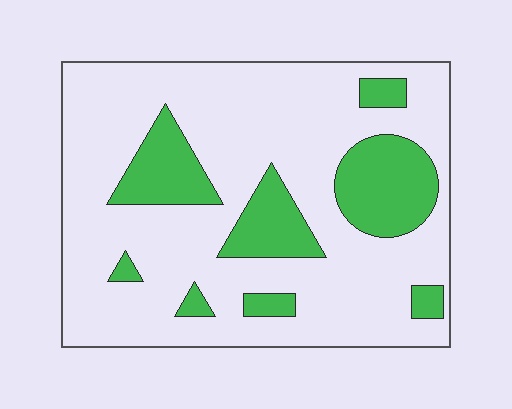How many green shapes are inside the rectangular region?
8.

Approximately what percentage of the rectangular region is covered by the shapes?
Approximately 25%.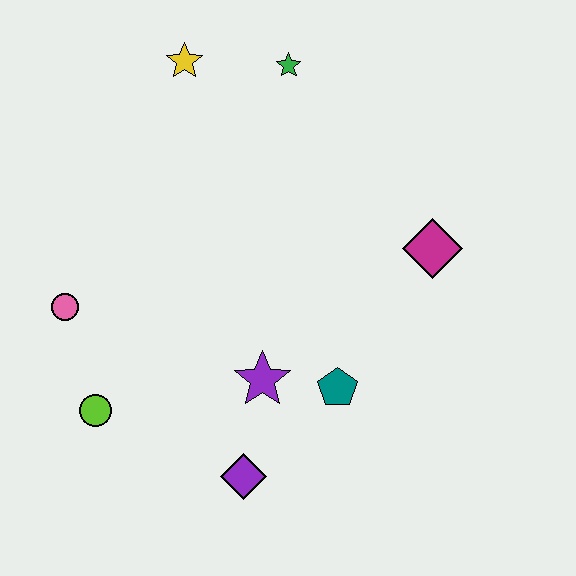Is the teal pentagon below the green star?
Yes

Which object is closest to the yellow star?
The green star is closest to the yellow star.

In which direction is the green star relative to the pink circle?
The green star is above the pink circle.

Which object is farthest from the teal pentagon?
The yellow star is farthest from the teal pentagon.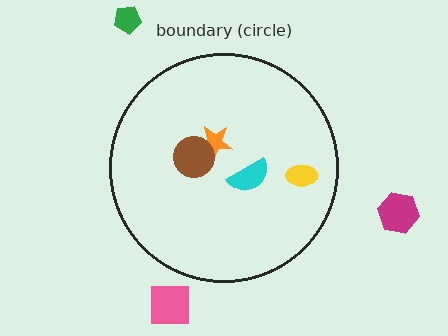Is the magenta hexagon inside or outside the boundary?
Outside.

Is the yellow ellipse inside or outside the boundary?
Inside.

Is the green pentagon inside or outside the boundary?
Outside.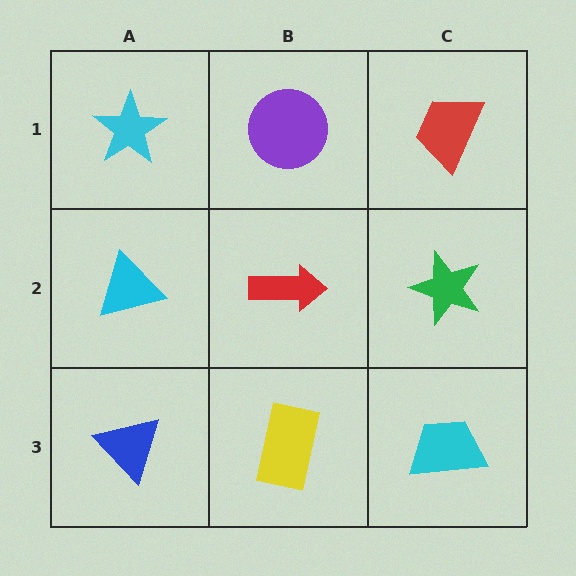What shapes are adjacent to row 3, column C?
A green star (row 2, column C), a yellow rectangle (row 3, column B).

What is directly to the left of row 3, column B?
A blue triangle.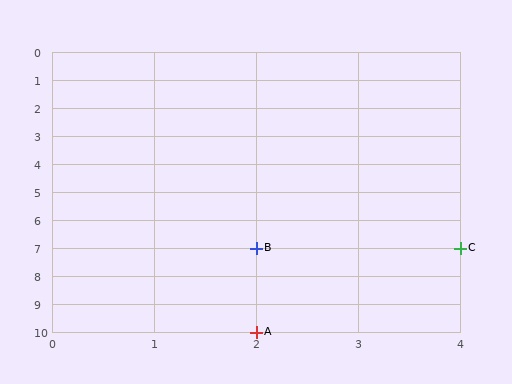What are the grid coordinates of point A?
Point A is at grid coordinates (2, 10).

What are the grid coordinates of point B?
Point B is at grid coordinates (2, 7).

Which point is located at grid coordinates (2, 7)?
Point B is at (2, 7).